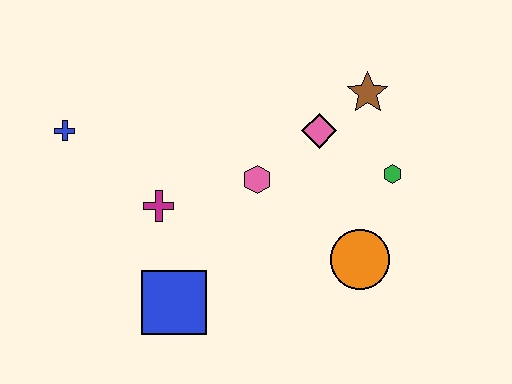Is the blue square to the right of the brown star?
No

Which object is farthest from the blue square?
The brown star is farthest from the blue square.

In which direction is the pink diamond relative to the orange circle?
The pink diamond is above the orange circle.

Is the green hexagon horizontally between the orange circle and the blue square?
No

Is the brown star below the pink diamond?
No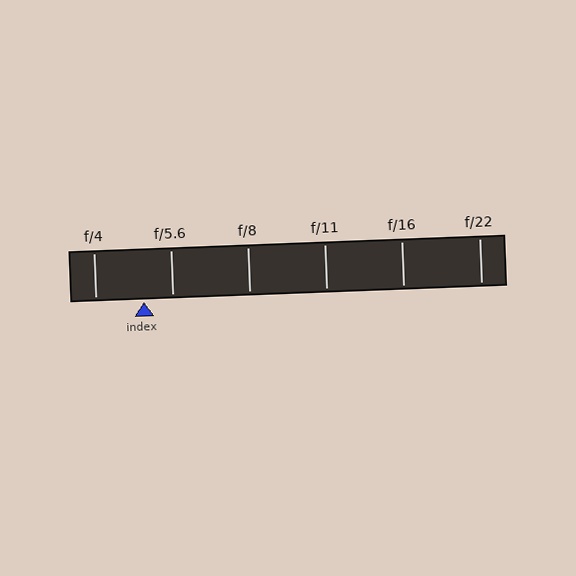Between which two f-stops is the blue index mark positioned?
The index mark is between f/4 and f/5.6.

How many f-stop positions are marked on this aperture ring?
There are 6 f-stop positions marked.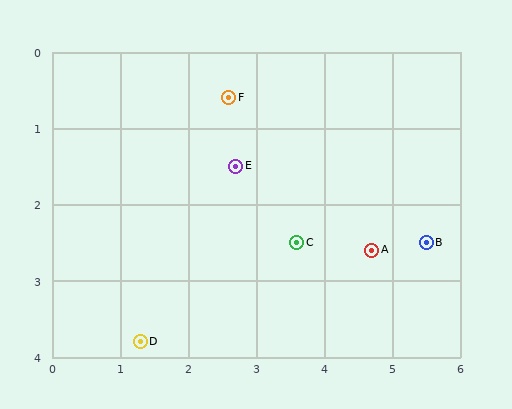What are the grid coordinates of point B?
Point B is at approximately (5.5, 2.5).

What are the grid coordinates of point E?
Point E is at approximately (2.7, 1.5).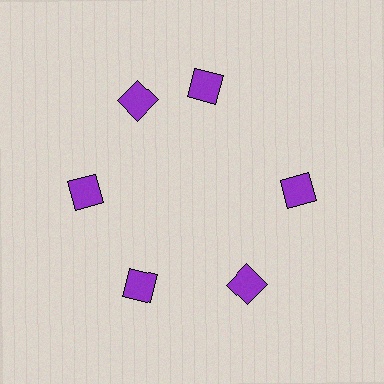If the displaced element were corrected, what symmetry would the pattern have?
It would have 6-fold rotational symmetry — the pattern would map onto itself every 60 degrees.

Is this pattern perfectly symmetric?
No. The 6 purple diamonds are arranged in a ring, but one element near the 1 o'clock position is rotated out of alignment along the ring, breaking the 6-fold rotational symmetry.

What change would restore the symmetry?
The symmetry would be restored by rotating it back into even spacing with its neighbors so that all 6 diamonds sit at equal angles and equal distance from the center.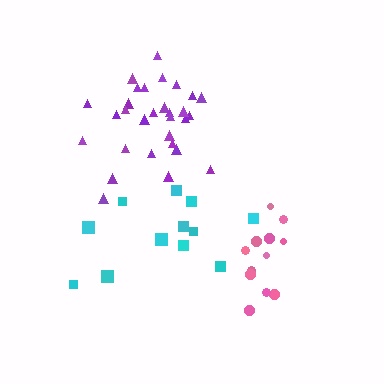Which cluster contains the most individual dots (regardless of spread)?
Purple (30).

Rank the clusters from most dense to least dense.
purple, pink, cyan.